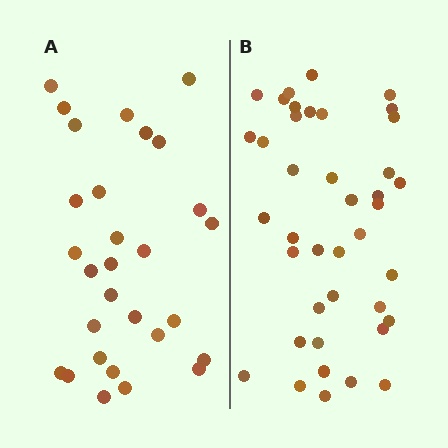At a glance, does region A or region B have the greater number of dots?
Region B (the right region) has more dots.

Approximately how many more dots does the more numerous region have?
Region B has roughly 12 or so more dots than region A.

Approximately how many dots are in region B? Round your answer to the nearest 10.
About 40 dots.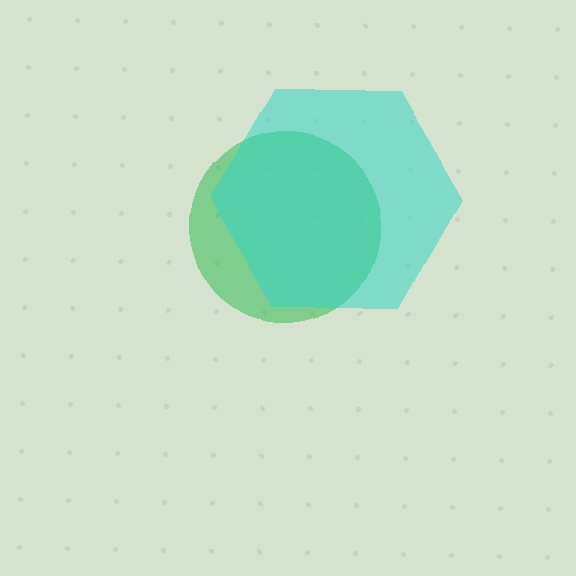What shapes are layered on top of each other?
The layered shapes are: a green circle, a cyan hexagon.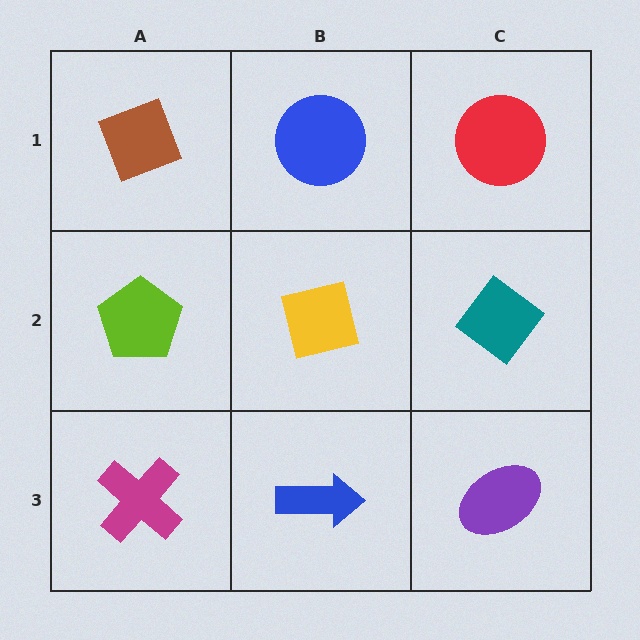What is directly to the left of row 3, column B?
A magenta cross.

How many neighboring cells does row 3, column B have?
3.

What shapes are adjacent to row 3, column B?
A yellow square (row 2, column B), a magenta cross (row 3, column A), a purple ellipse (row 3, column C).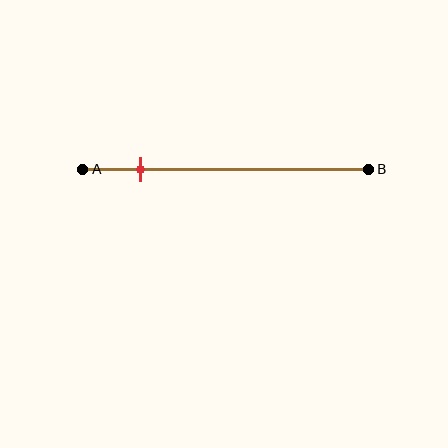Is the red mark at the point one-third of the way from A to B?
No, the mark is at about 20% from A, not at the 33% one-third point.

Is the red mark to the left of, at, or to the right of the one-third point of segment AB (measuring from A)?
The red mark is to the left of the one-third point of segment AB.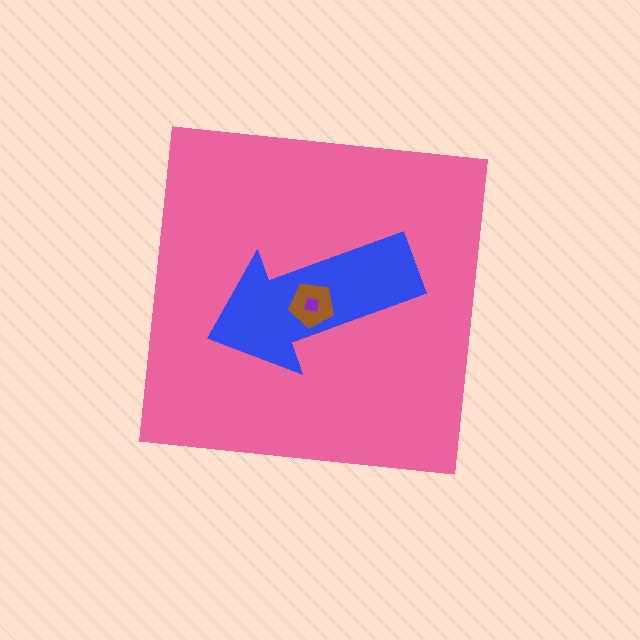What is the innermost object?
The purple square.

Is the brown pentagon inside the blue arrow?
Yes.